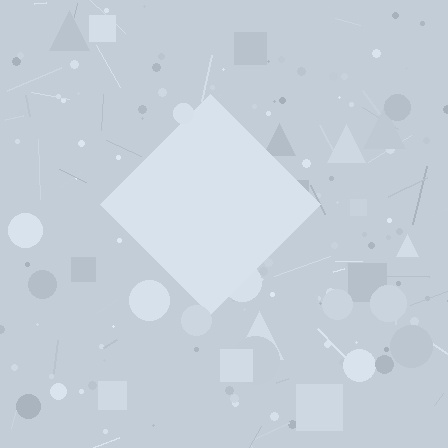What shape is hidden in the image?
A diamond is hidden in the image.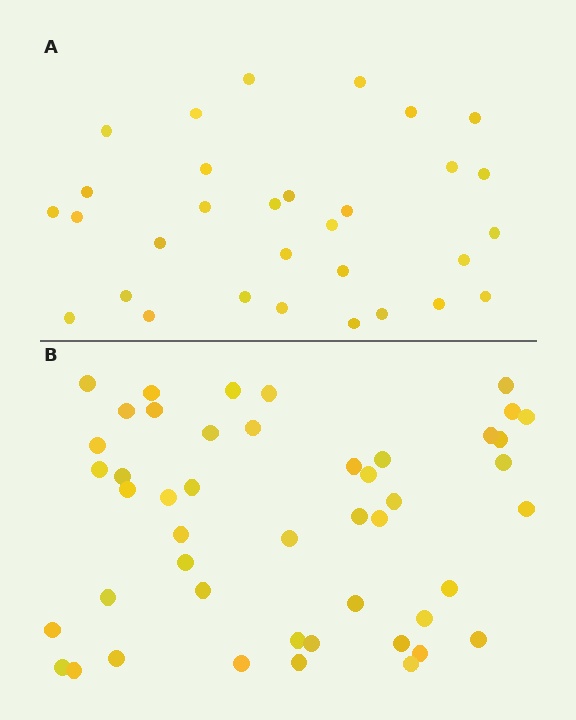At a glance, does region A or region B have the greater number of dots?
Region B (the bottom region) has more dots.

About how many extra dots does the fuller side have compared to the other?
Region B has approximately 15 more dots than region A.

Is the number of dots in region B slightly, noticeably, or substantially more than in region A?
Region B has substantially more. The ratio is roughly 1.5 to 1.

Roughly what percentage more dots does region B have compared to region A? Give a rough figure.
About 50% more.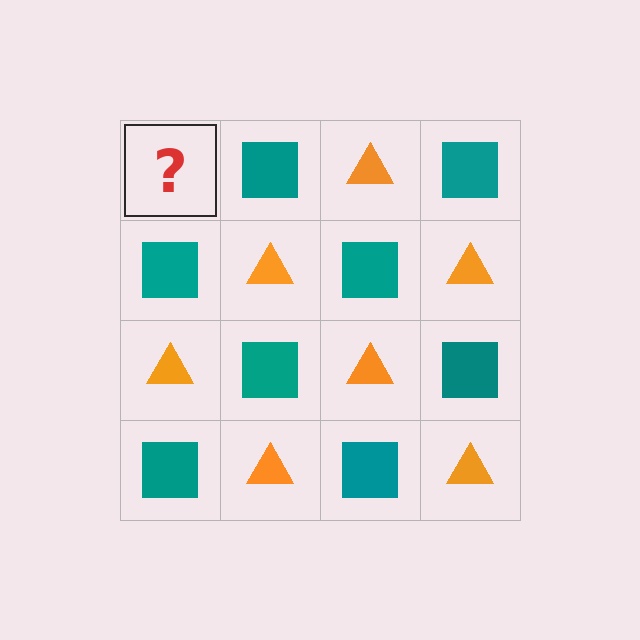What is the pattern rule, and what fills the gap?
The rule is that it alternates orange triangle and teal square in a checkerboard pattern. The gap should be filled with an orange triangle.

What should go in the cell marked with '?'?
The missing cell should contain an orange triangle.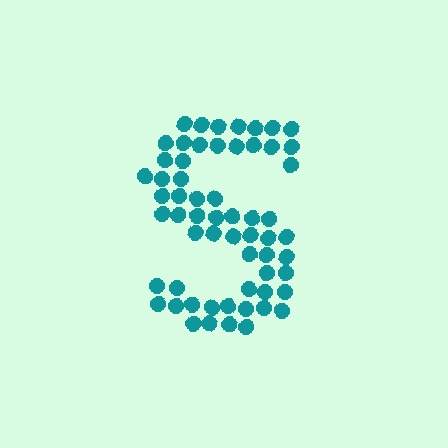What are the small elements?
The small elements are circles.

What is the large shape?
The large shape is the letter S.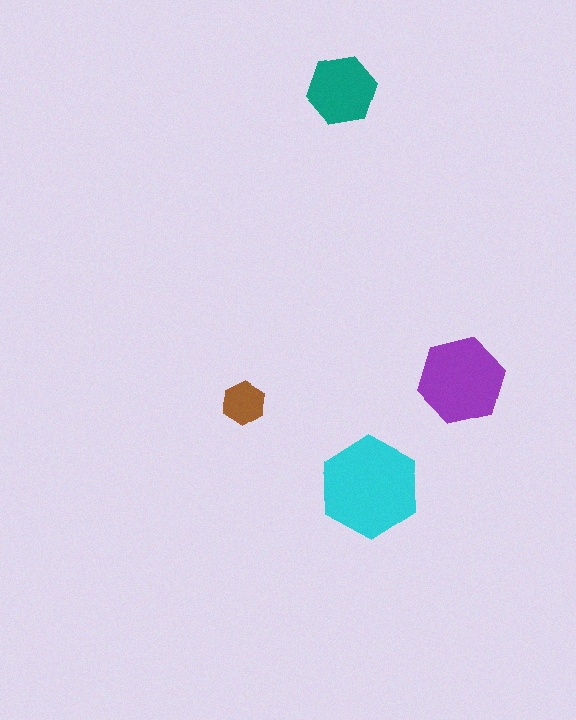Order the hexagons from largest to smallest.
the cyan one, the purple one, the teal one, the brown one.